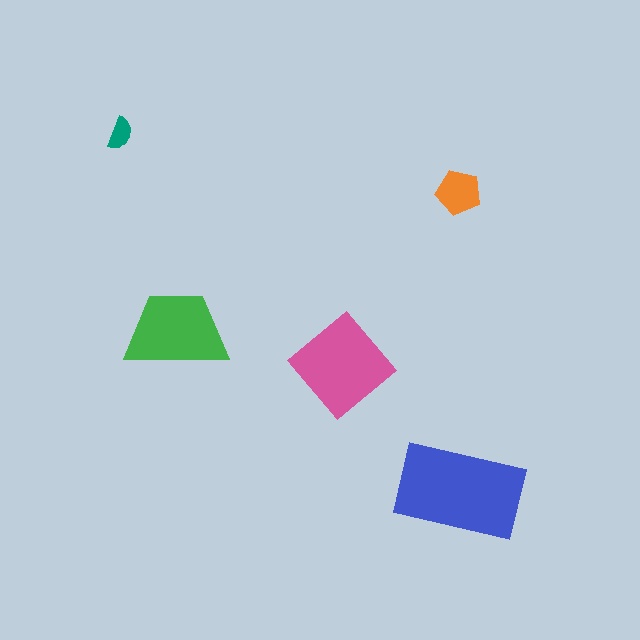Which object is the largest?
The blue rectangle.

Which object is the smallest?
The teal semicircle.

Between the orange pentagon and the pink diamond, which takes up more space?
The pink diamond.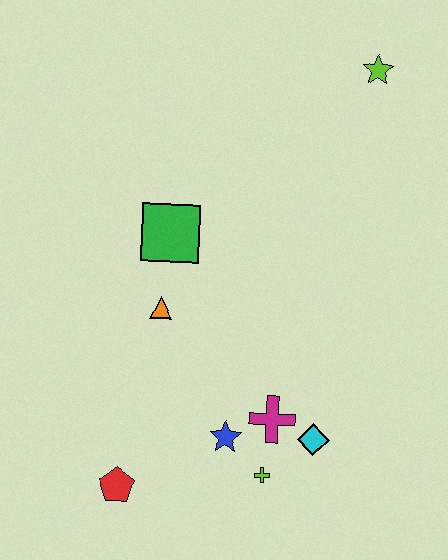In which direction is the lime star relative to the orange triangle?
The lime star is above the orange triangle.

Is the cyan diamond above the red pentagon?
Yes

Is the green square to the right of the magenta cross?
No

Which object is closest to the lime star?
The green square is closest to the lime star.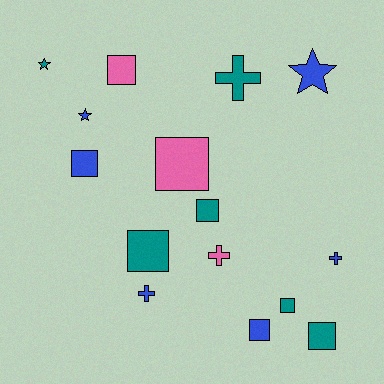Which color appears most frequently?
Teal, with 6 objects.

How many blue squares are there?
There are 2 blue squares.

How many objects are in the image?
There are 15 objects.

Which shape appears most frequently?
Square, with 8 objects.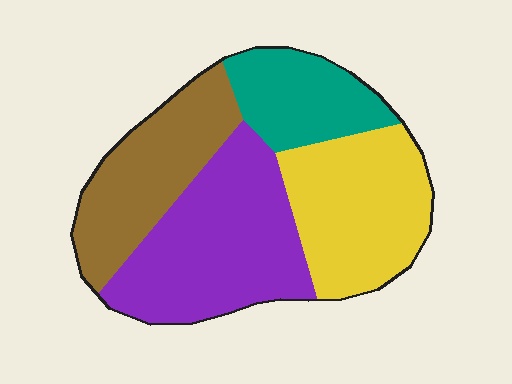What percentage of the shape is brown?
Brown takes up about one quarter (1/4) of the shape.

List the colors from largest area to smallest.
From largest to smallest: purple, yellow, brown, teal.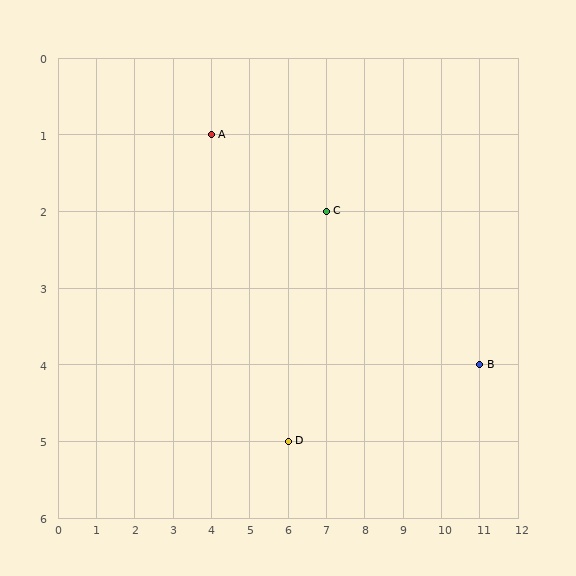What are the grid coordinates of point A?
Point A is at grid coordinates (4, 1).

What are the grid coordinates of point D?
Point D is at grid coordinates (6, 5).